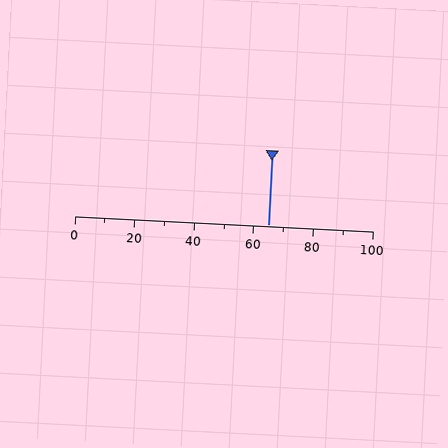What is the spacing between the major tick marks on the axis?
The major ticks are spaced 20 apart.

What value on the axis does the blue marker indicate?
The marker indicates approximately 65.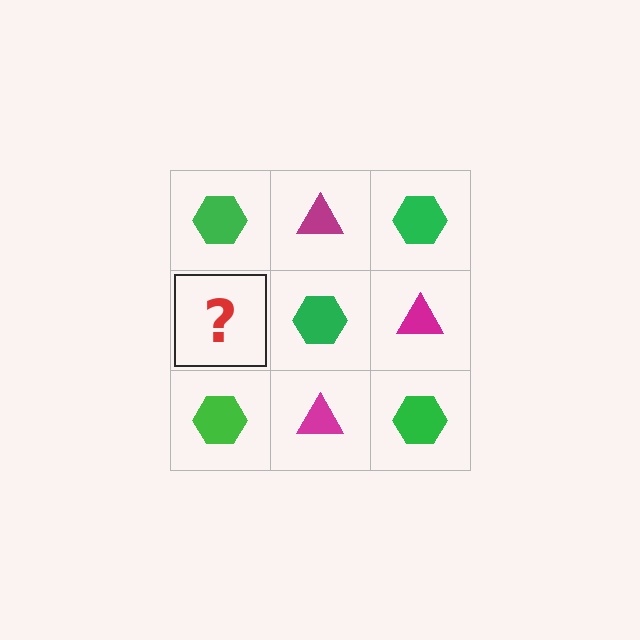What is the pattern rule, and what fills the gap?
The rule is that it alternates green hexagon and magenta triangle in a checkerboard pattern. The gap should be filled with a magenta triangle.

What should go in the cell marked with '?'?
The missing cell should contain a magenta triangle.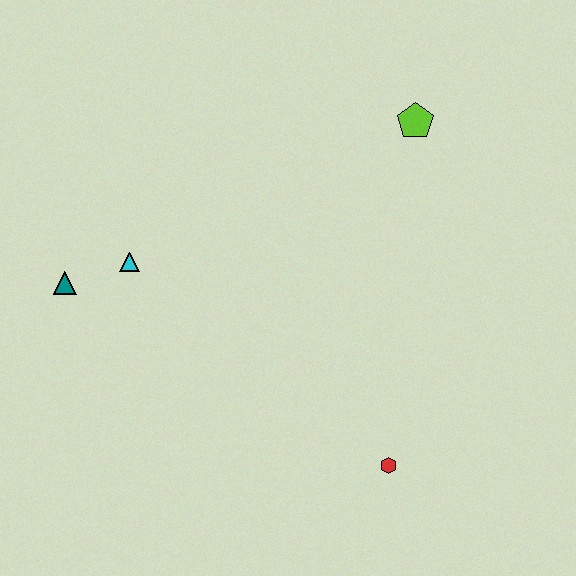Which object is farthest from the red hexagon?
The teal triangle is farthest from the red hexagon.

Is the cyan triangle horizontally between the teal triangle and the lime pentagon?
Yes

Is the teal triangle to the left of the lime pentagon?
Yes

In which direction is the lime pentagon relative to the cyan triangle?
The lime pentagon is to the right of the cyan triangle.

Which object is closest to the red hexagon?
The cyan triangle is closest to the red hexagon.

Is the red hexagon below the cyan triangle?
Yes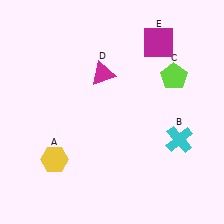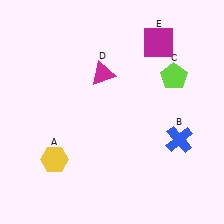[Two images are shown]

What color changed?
The cross (B) changed from cyan in Image 1 to blue in Image 2.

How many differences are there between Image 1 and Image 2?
There is 1 difference between the two images.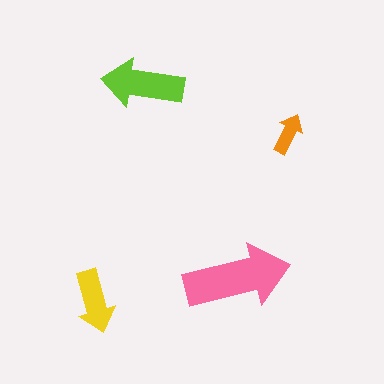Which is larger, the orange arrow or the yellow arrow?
The yellow one.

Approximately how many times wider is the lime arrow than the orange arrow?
About 2 times wider.